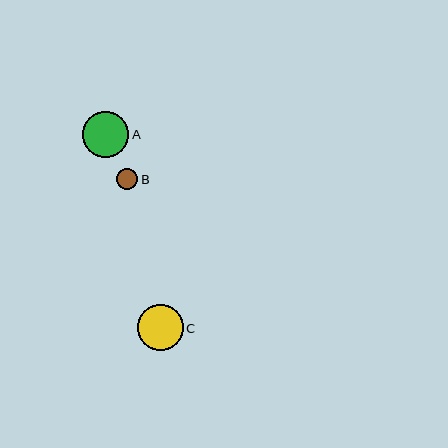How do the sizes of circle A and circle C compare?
Circle A and circle C are approximately the same size.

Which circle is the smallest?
Circle B is the smallest with a size of approximately 22 pixels.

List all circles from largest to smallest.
From largest to smallest: A, C, B.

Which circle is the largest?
Circle A is the largest with a size of approximately 46 pixels.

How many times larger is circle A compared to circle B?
Circle A is approximately 2.1 times the size of circle B.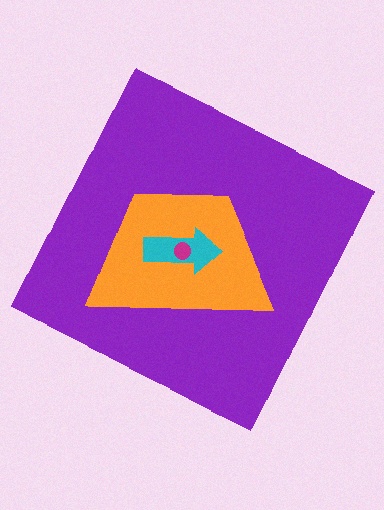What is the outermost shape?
The purple square.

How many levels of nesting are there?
4.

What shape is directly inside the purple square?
The orange trapezoid.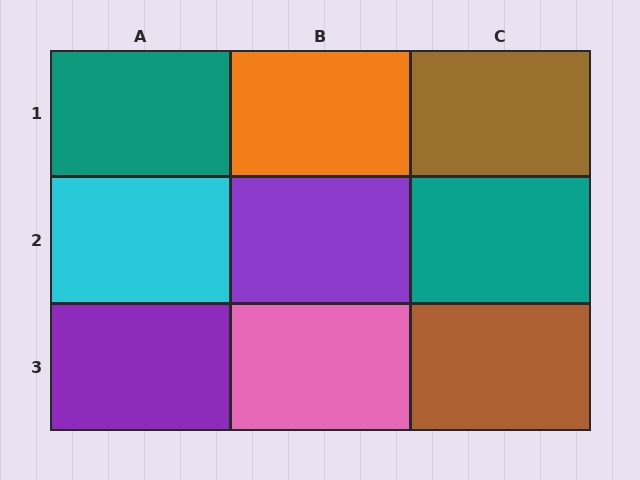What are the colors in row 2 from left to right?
Cyan, purple, teal.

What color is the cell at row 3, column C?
Brown.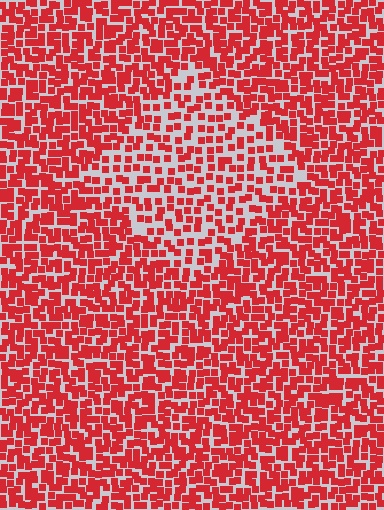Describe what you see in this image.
The image contains small red elements arranged at two different densities. A diamond-shaped region is visible where the elements are less densely packed than the surrounding area.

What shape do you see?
I see a diamond.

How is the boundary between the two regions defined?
The boundary is defined by a change in element density (approximately 1.7x ratio). All elements are the same color, size, and shape.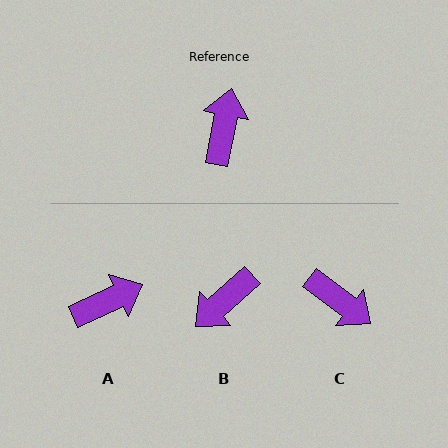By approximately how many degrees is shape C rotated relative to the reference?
Approximately 116 degrees clockwise.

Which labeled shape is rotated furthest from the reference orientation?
B, about 143 degrees away.